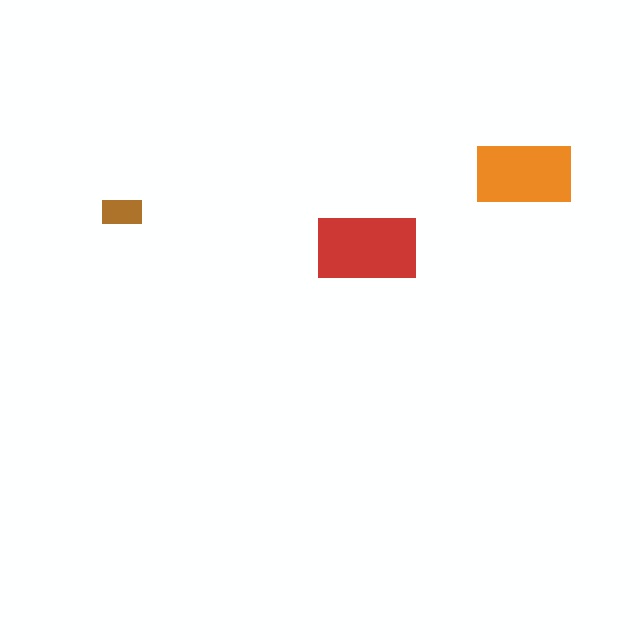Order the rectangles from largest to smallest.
the red one, the orange one, the brown one.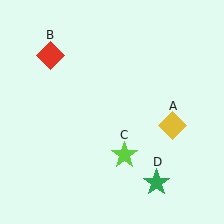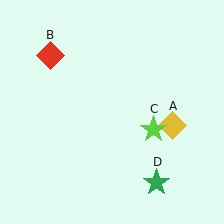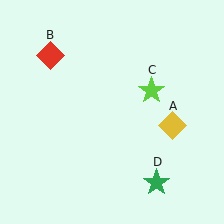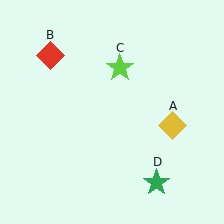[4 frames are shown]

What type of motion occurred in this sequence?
The lime star (object C) rotated counterclockwise around the center of the scene.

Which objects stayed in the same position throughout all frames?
Yellow diamond (object A) and red diamond (object B) and green star (object D) remained stationary.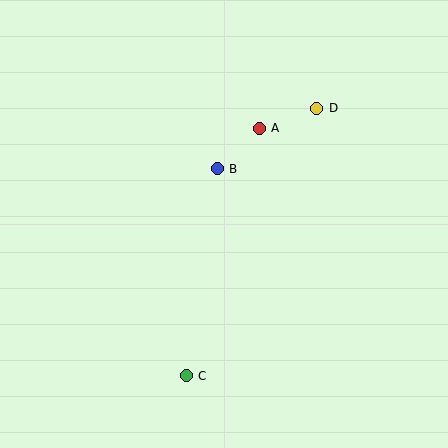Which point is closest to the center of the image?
Point B at (217, 169) is closest to the center.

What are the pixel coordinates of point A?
Point A is at (259, 128).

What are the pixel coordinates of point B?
Point B is at (217, 169).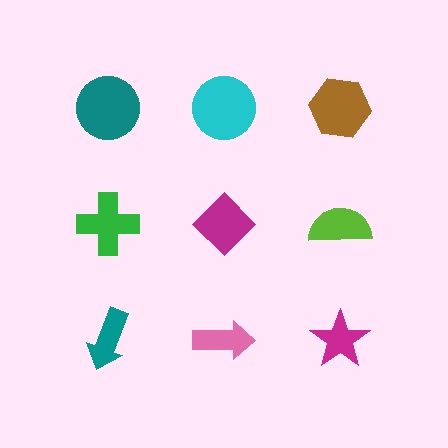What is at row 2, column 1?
A green cross.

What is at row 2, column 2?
A magenta diamond.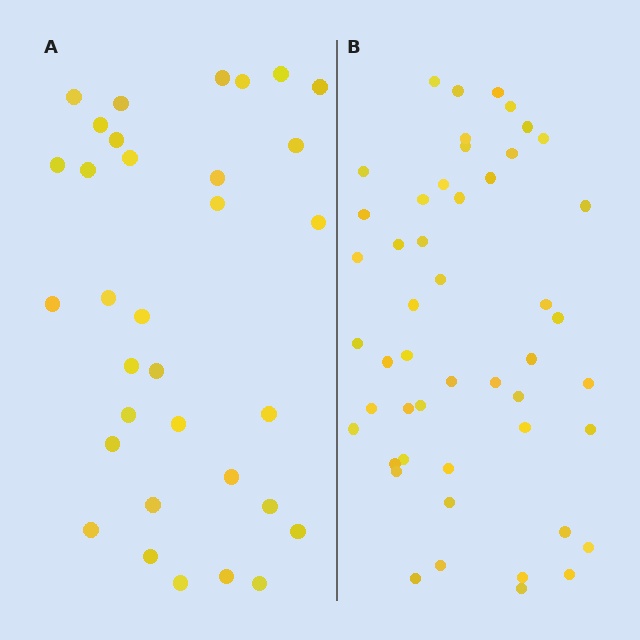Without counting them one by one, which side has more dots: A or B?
Region B (the right region) has more dots.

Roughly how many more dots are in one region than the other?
Region B has approximately 15 more dots than region A.